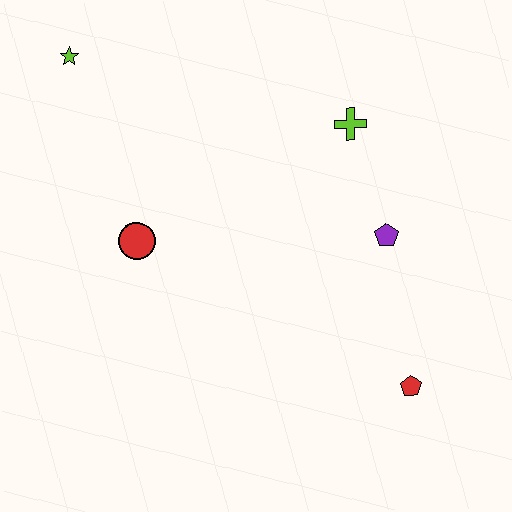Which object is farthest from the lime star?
The red pentagon is farthest from the lime star.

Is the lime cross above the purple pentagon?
Yes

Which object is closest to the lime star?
The red circle is closest to the lime star.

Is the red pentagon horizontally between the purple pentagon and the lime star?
No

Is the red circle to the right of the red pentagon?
No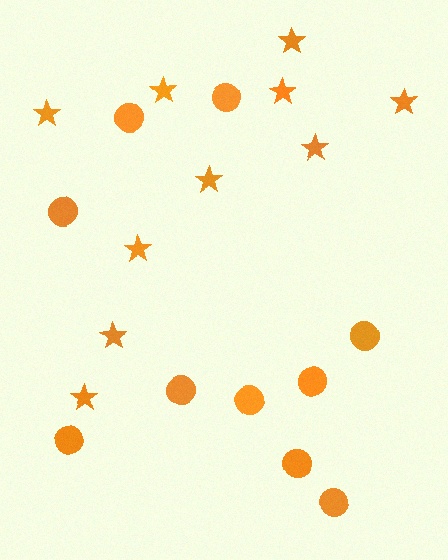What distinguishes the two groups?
There are 2 groups: one group of circles (10) and one group of stars (10).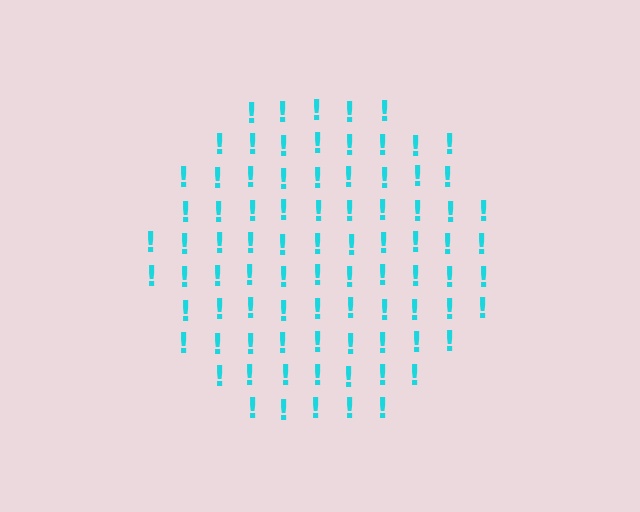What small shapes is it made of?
It is made of small exclamation marks.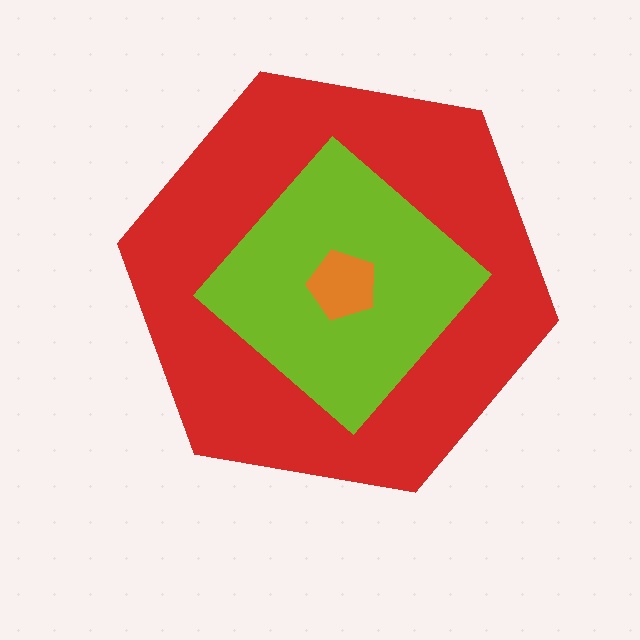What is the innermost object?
The orange pentagon.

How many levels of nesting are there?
3.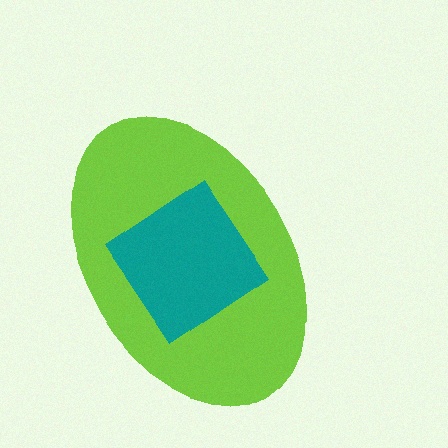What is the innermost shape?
The teal diamond.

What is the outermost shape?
The lime ellipse.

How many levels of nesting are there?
2.